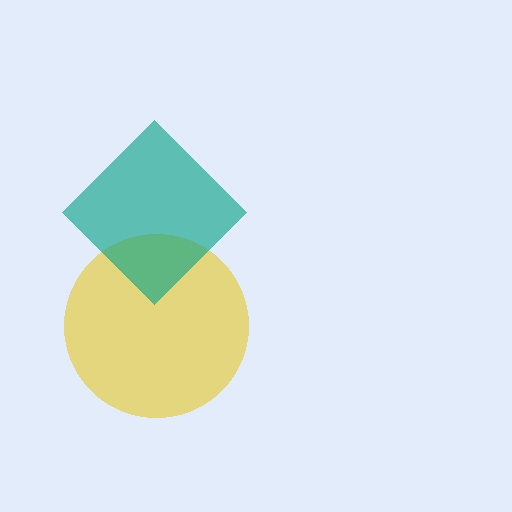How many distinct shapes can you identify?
There are 2 distinct shapes: a yellow circle, a teal diamond.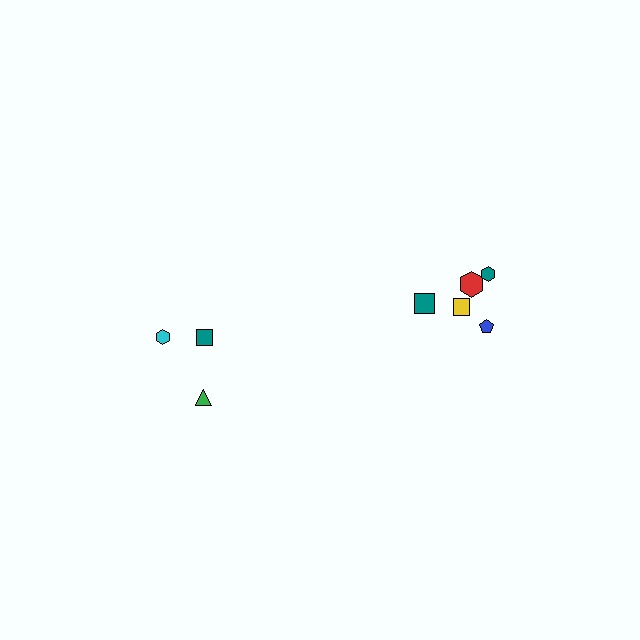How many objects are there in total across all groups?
There are 8 objects.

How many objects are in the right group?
There are 5 objects.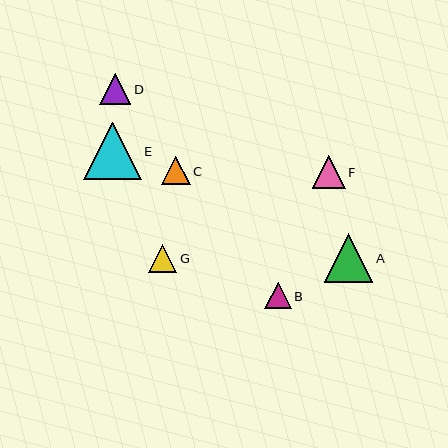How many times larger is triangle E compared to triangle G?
Triangle E is approximately 2.0 times the size of triangle G.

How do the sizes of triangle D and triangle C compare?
Triangle D and triangle C are approximately the same size.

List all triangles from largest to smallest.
From largest to smallest: E, A, F, D, C, G, B.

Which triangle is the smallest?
Triangle B is the smallest with a size of approximately 27 pixels.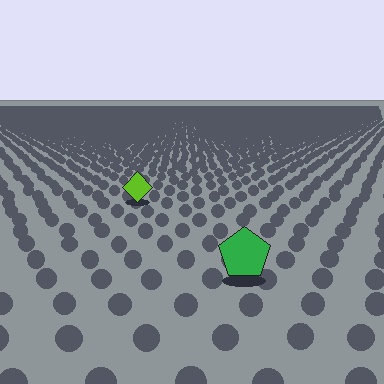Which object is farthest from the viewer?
The lime diamond is farthest from the viewer. It appears smaller and the ground texture around it is denser.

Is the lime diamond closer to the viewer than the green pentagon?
No. The green pentagon is closer — you can tell from the texture gradient: the ground texture is coarser near it.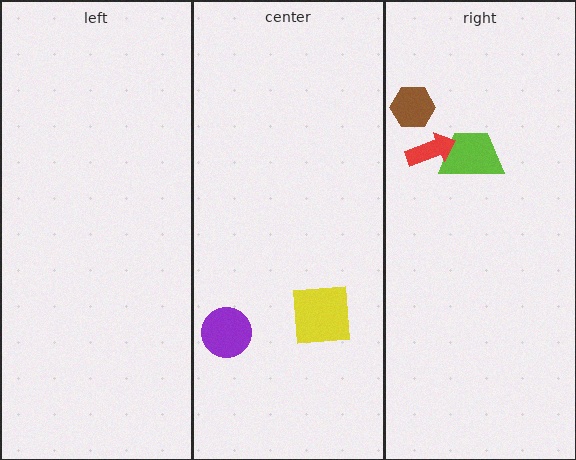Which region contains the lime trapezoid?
The right region.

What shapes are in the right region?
The lime trapezoid, the brown hexagon, the red arrow.